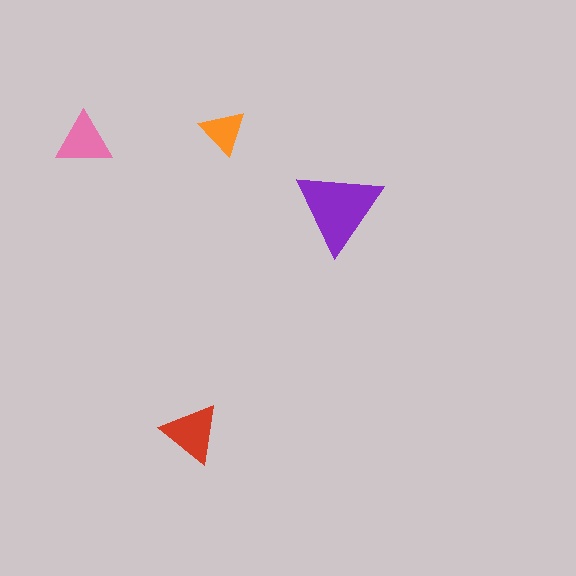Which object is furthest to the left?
The pink triangle is leftmost.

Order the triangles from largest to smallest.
the purple one, the red one, the pink one, the orange one.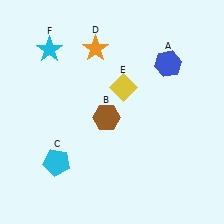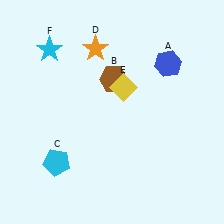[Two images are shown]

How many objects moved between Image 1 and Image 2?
1 object moved between the two images.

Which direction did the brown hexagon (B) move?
The brown hexagon (B) moved up.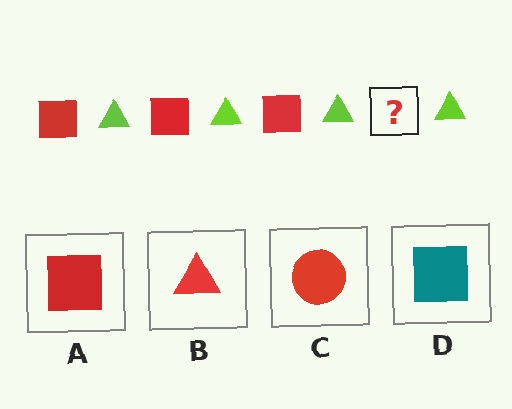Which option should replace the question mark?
Option A.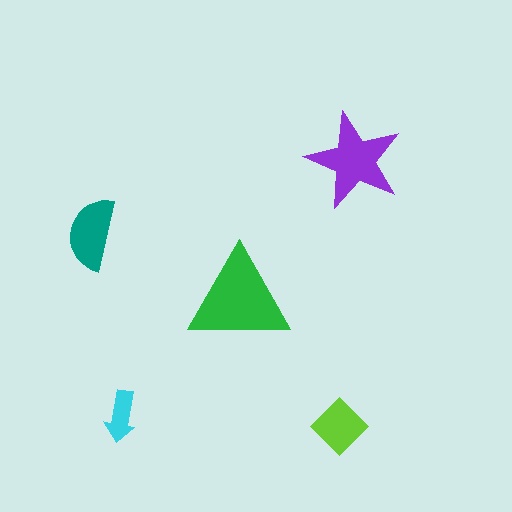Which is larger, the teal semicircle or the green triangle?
The green triangle.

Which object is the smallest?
The cyan arrow.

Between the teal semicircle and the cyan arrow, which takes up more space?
The teal semicircle.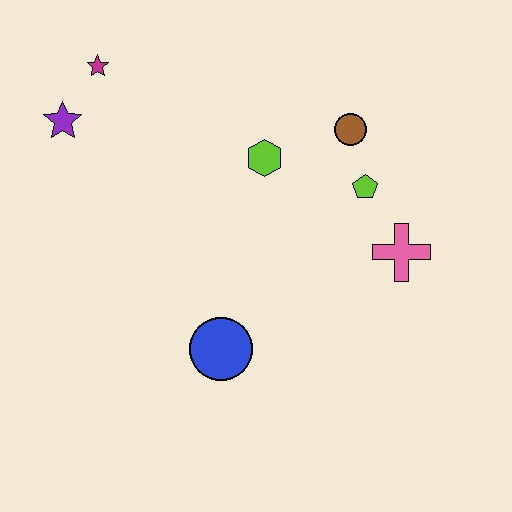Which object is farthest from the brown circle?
The purple star is farthest from the brown circle.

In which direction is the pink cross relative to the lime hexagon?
The pink cross is to the right of the lime hexagon.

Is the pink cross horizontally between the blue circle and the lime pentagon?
No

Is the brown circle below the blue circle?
No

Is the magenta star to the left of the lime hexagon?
Yes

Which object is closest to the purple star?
The magenta star is closest to the purple star.